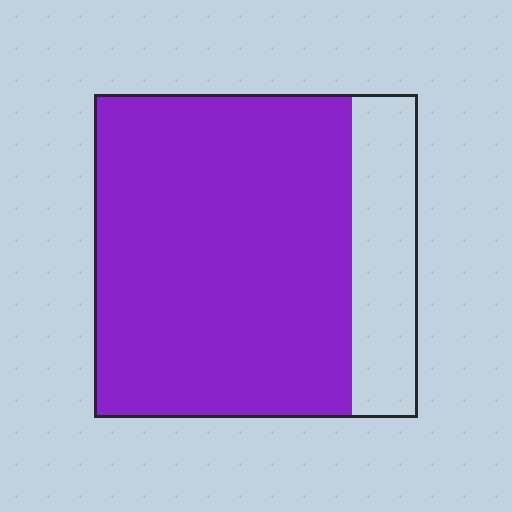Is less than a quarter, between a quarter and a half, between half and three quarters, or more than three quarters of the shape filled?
More than three quarters.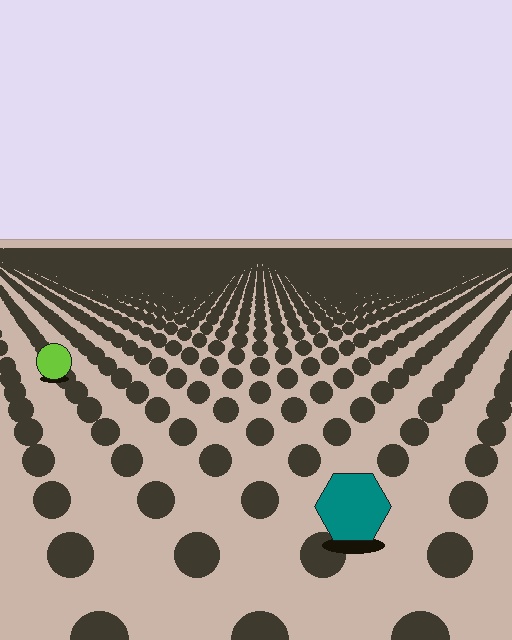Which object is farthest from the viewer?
The lime circle is farthest from the viewer. It appears smaller and the ground texture around it is denser.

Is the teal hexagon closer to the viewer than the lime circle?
Yes. The teal hexagon is closer — you can tell from the texture gradient: the ground texture is coarser near it.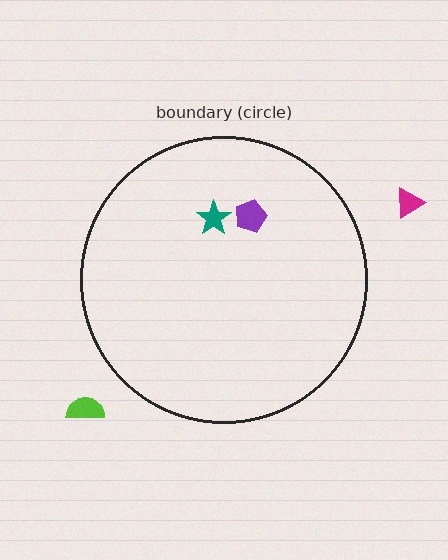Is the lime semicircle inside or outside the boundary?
Outside.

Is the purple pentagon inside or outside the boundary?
Inside.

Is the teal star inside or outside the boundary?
Inside.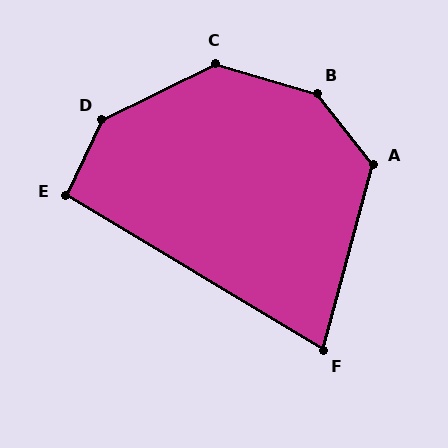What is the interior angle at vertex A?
Approximately 127 degrees (obtuse).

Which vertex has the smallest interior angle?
F, at approximately 74 degrees.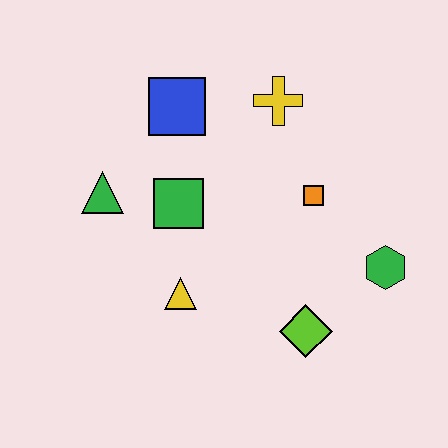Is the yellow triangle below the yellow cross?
Yes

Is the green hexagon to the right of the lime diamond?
Yes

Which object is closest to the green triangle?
The green square is closest to the green triangle.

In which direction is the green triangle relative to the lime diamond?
The green triangle is to the left of the lime diamond.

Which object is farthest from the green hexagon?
The green triangle is farthest from the green hexagon.